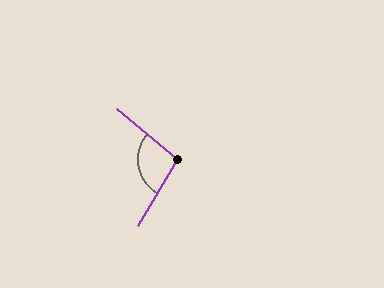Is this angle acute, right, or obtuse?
It is obtuse.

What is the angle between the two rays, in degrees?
Approximately 99 degrees.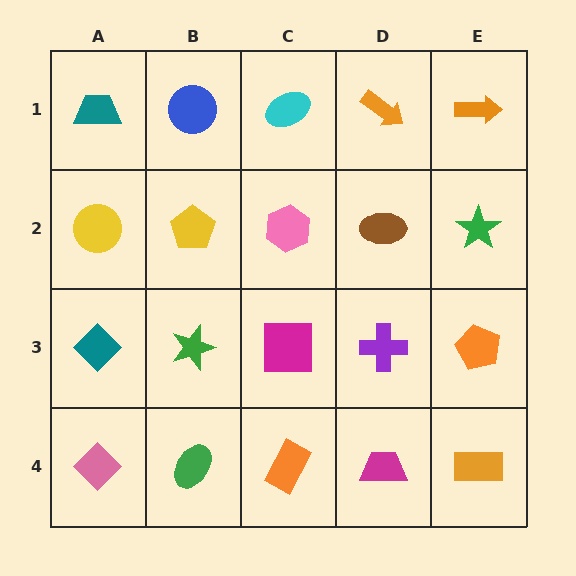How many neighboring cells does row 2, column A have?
3.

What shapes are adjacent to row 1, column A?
A yellow circle (row 2, column A), a blue circle (row 1, column B).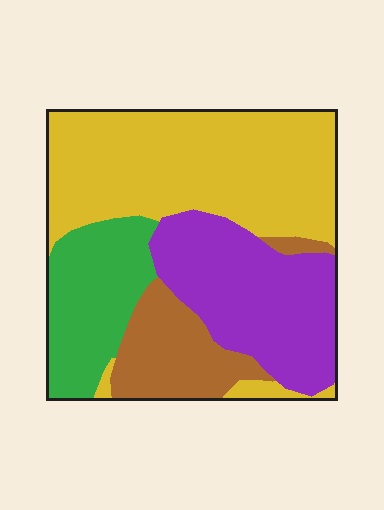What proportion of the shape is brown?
Brown takes up less than a quarter of the shape.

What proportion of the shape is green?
Green takes up about one sixth (1/6) of the shape.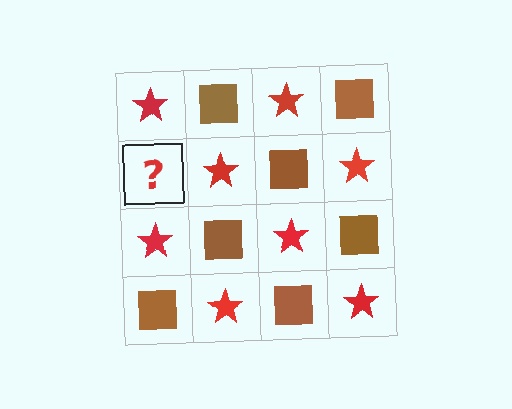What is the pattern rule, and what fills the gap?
The rule is that it alternates red star and brown square in a checkerboard pattern. The gap should be filled with a brown square.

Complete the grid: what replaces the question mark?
The question mark should be replaced with a brown square.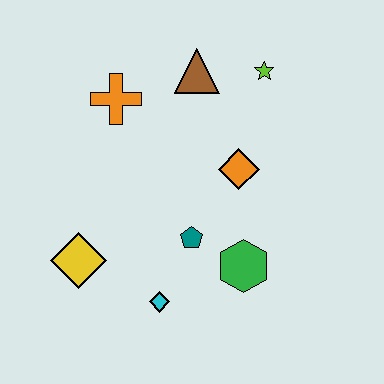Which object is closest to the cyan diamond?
The teal pentagon is closest to the cyan diamond.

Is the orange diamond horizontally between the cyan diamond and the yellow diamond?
No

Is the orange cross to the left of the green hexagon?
Yes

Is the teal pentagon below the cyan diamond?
No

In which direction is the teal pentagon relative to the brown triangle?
The teal pentagon is below the brown triangle.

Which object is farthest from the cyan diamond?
The lime star is farthest from the cyan diamond.